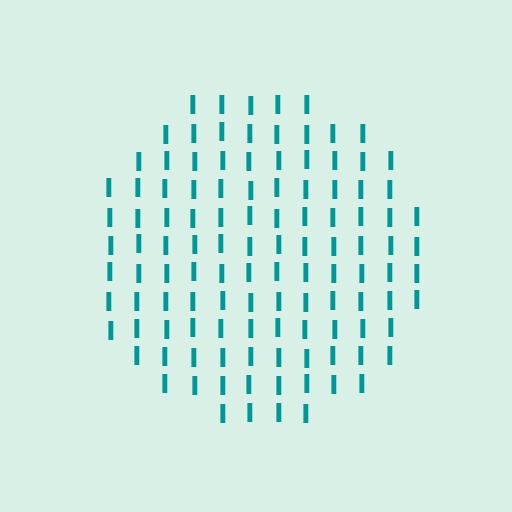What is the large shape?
The large shape is a circle.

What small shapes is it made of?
It is made of small letter I's.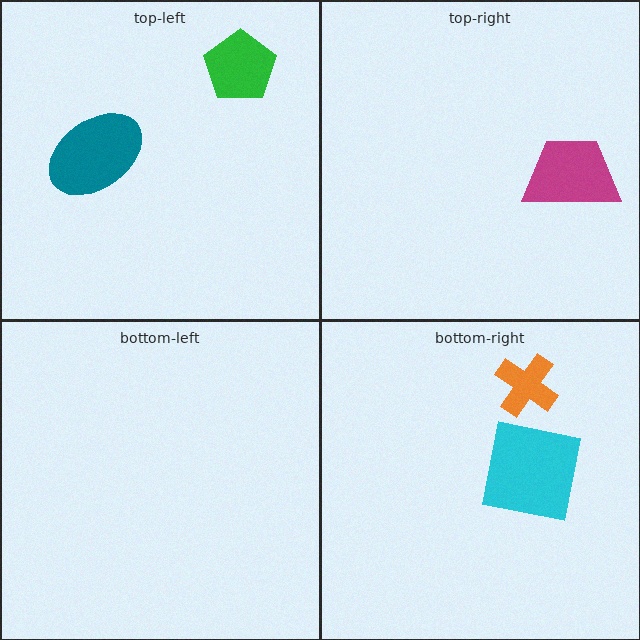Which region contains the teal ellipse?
The top-left region.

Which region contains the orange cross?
The bottom-right region.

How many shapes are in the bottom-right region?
2.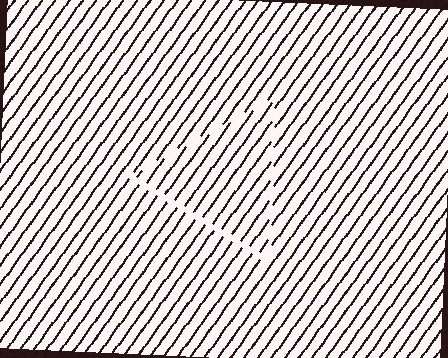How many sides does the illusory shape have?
3 sides — the line-ends trace a triangle.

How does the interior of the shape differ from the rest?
The interior of the shape contains the same grating, shifted by half a period — the contour is defined by the phase discontinuity where line-ends from the inner and outer gratings abut.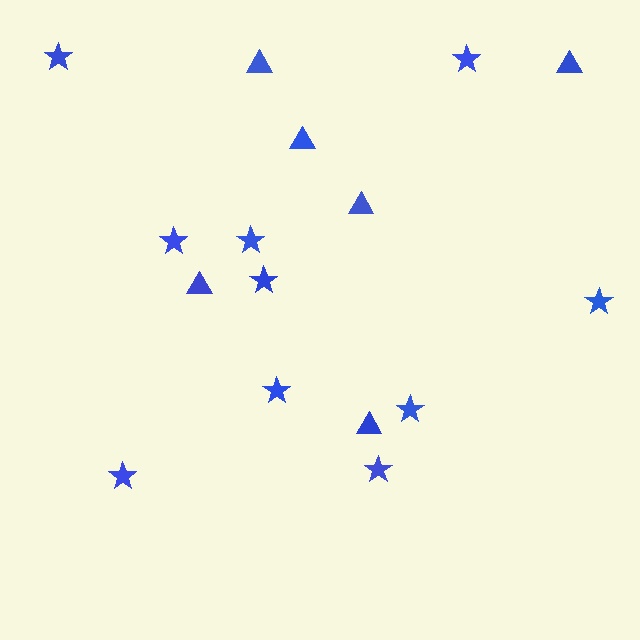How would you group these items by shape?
There are 2 groups: one group of triangles (6) and one group of stars (10).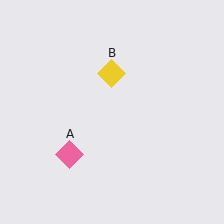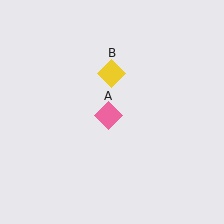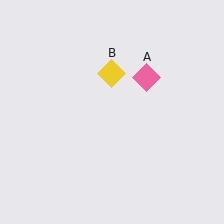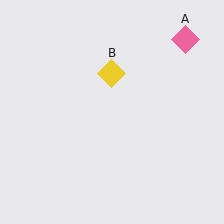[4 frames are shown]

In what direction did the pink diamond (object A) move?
The pink diamond (object A) moved up and to the right.